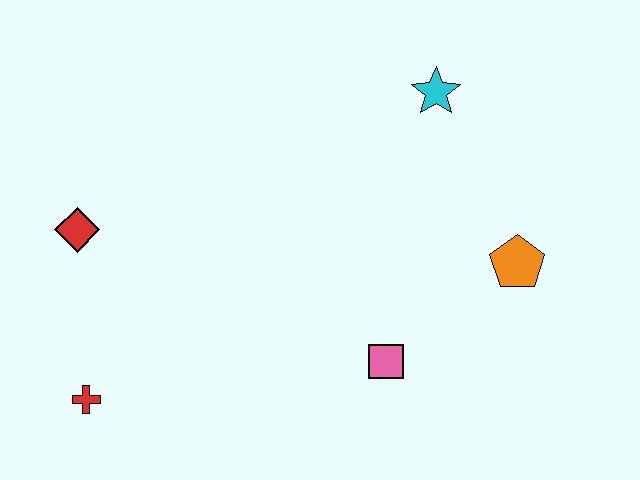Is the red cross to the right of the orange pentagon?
No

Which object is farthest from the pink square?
The red diamond is farthest from the pink square.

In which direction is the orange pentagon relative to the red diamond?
The orange pentagon is to the right of the red diamond.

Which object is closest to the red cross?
The red diamond is closest to the red cross.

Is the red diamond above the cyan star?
No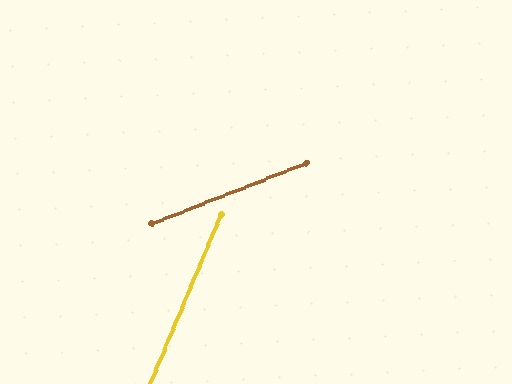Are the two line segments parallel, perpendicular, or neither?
Neither parallel nor perpendicular — they differ by about 46°.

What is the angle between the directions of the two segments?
Approximately 46 degrees.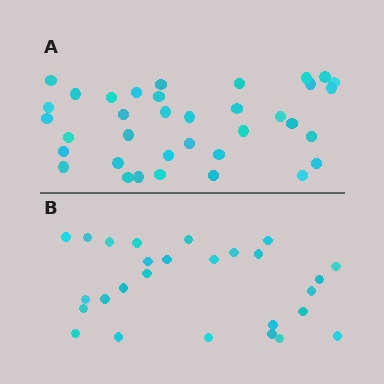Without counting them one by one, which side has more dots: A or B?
Region A (the top region) has more dots.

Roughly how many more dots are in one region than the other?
Region A has roughly 8 or so more dots than region B.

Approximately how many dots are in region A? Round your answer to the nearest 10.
About 40 dots. (The exact count is 36, which rounds to 40.)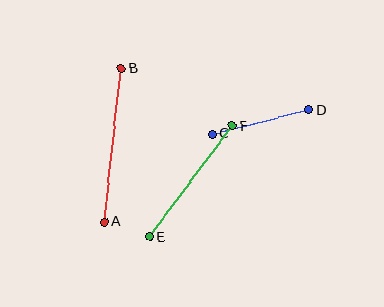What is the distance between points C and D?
The distance is approximately 100 pixels.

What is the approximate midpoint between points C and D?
The midpoint is at approximately (260, 122) pixels.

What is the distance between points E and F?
The distance is approximately 138 pixels.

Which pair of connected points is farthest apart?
Points A and B are farthest apart.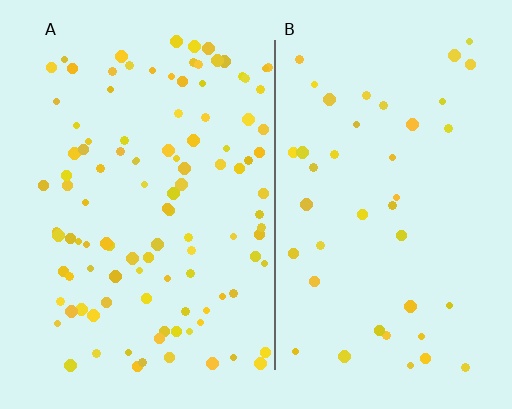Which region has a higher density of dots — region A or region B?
A (the left).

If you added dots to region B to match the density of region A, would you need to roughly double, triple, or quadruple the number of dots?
Approximately triple.